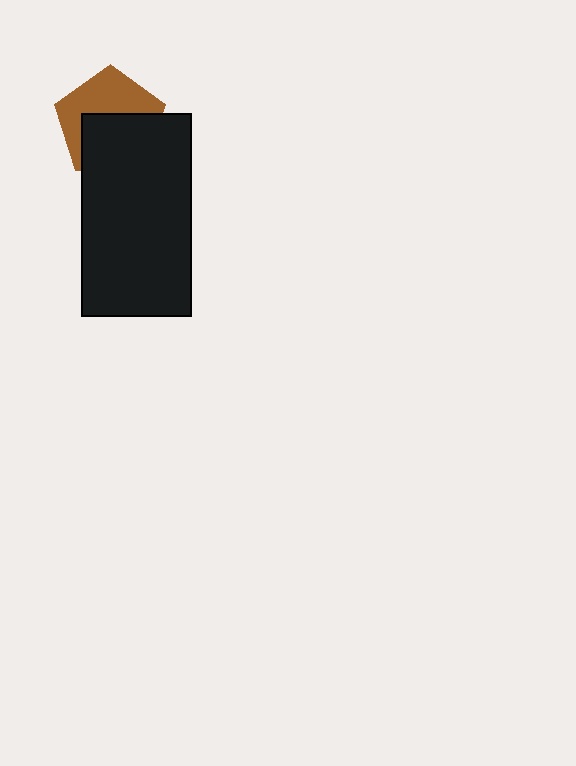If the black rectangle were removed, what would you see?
You would see the complete brown pentagon.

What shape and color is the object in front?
The object in front is a black rectangle.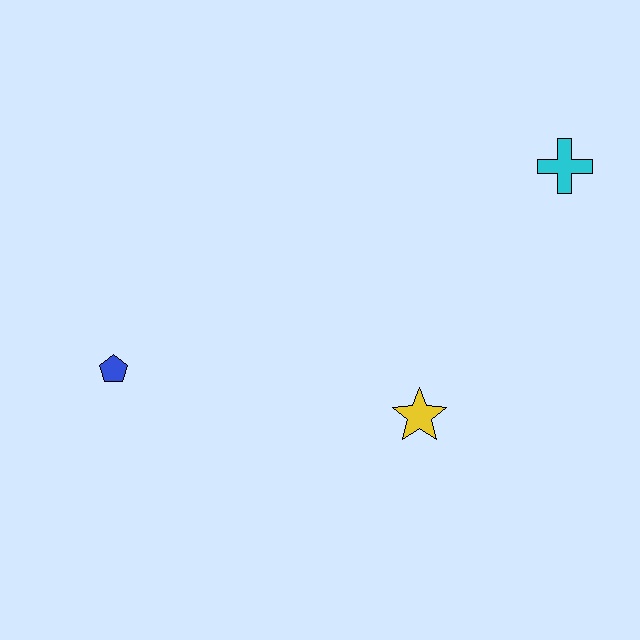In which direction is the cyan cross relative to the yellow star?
The cyan cross is above the yellow star.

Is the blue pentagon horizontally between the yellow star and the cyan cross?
No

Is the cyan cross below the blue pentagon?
No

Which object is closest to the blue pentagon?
The yellow star is closest to the blue pentagon.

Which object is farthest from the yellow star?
The blue pentagon is farthest from the yellow star.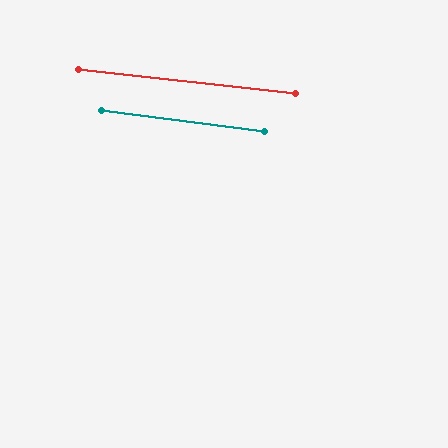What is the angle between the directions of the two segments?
Approximately 1 degree.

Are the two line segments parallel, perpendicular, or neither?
Parallel — their directions differ by only 1.0°.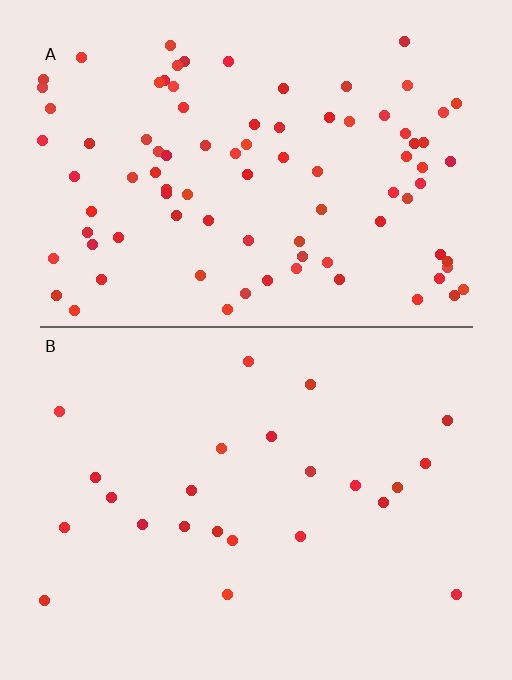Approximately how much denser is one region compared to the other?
Approximately 3.7× — region A over region B.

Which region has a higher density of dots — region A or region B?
A (the top).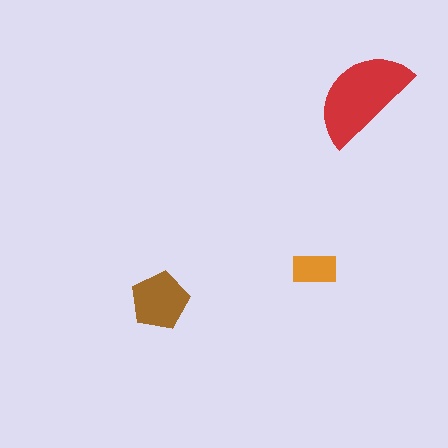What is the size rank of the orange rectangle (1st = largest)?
3rd.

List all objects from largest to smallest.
The red semicircle, the brown pentagon, the orange rectangle.